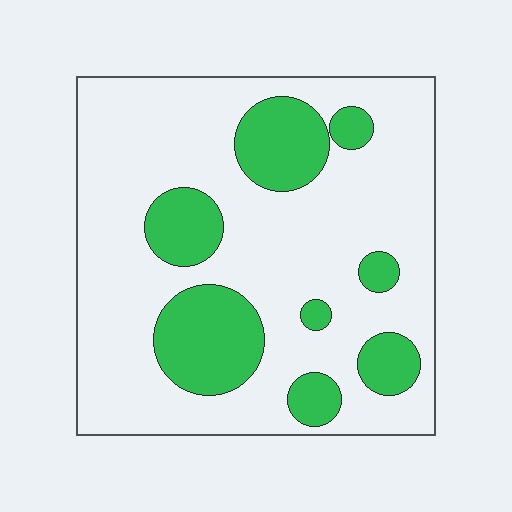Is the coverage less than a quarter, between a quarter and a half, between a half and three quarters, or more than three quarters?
Less than a quarter.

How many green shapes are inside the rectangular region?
8.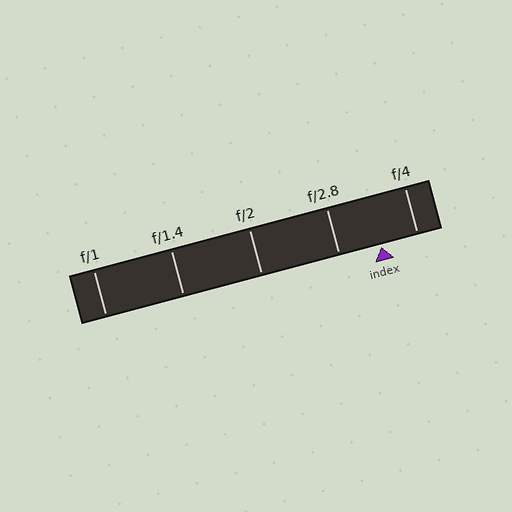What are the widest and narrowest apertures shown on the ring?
The widest aperture shown is f/1 and the narrowest is f/4.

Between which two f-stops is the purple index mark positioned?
The index mark is between f/2.8 and f/4.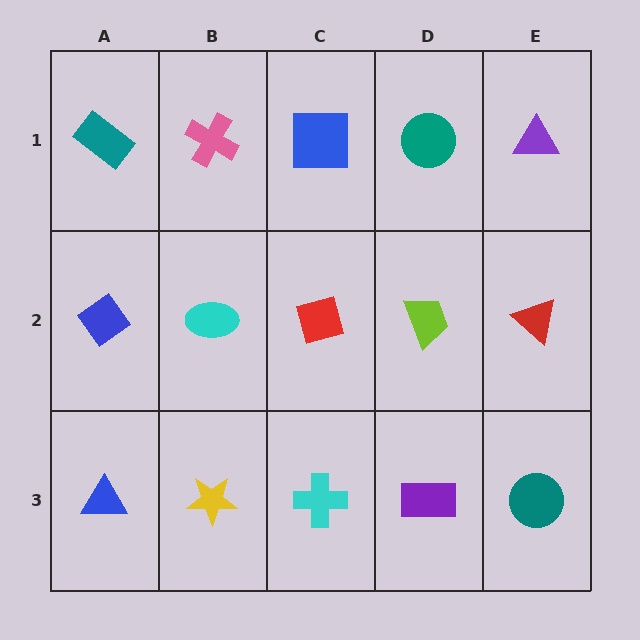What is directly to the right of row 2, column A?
A cyan ellipse.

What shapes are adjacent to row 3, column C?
A red diamond (row 2, column C), a yellow star (row 3, column B), a purple rectangle (row 3, column D).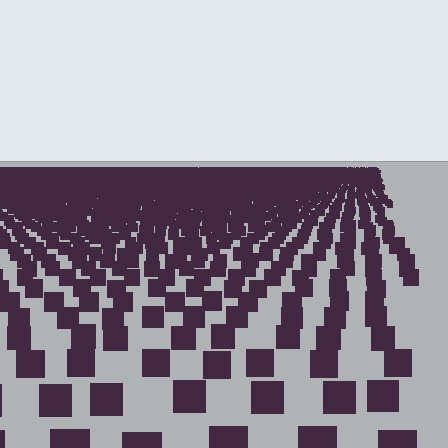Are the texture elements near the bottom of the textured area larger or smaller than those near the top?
Larger. Near the bottom, elements are closer to the viewer and appear at a bigger on-screen size.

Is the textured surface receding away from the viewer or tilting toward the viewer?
The surface is receding away from the viewer. Texture elements get smaller and denser toward the top.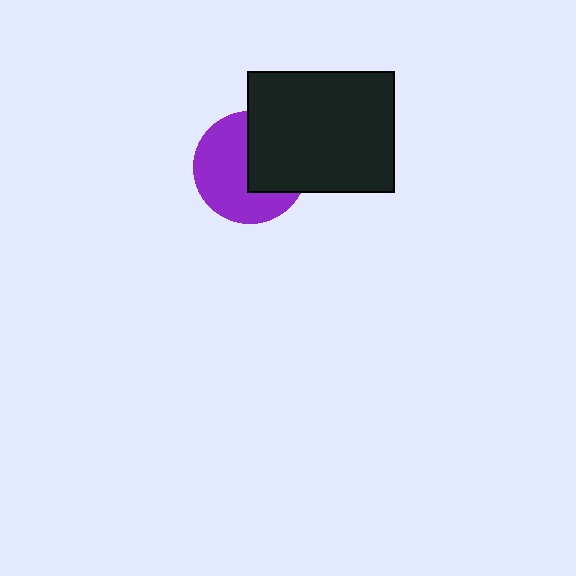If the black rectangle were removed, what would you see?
You would see the complete purple circle.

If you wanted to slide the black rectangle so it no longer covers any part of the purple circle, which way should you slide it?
Slide it right — that is the most direct way to separate the two shapes.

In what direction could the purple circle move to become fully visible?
The purple circle could move left. That would shift it out from behind the black rectangle entirely.